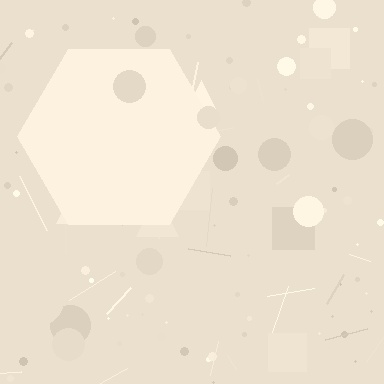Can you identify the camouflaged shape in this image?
The camouflaged shape is a hexagon.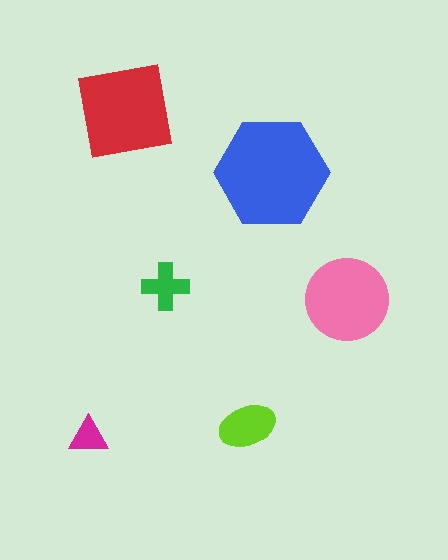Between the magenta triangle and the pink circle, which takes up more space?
The pink circle.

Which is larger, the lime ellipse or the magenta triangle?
The lime ellipse.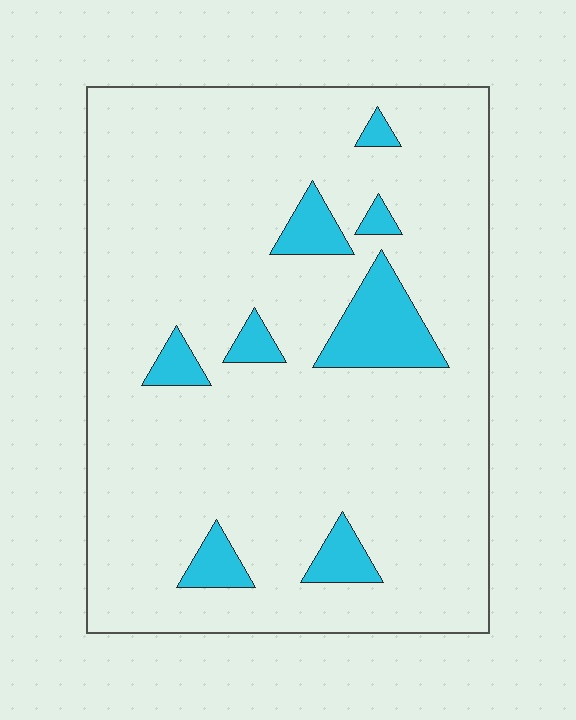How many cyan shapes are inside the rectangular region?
8.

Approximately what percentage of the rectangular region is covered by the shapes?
Approximately 10%.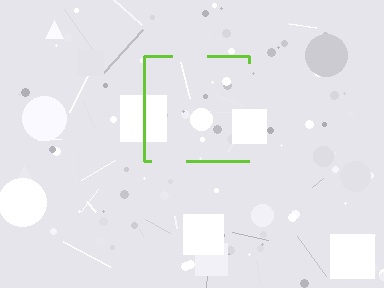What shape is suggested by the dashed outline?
The dashed outline suggests a square.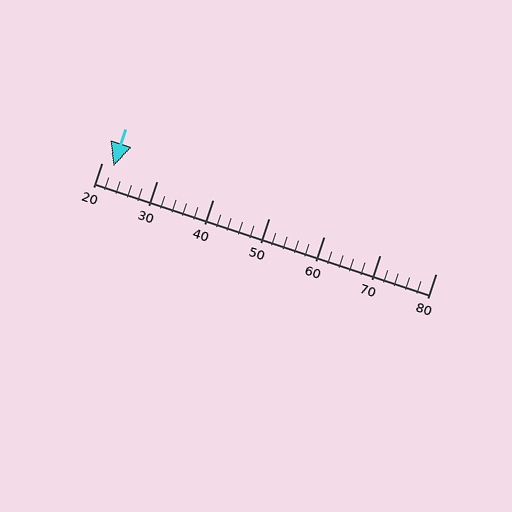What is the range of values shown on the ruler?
The ruler shows values from 20 to 80.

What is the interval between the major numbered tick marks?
The major tick marks are spaced 10 units apart.